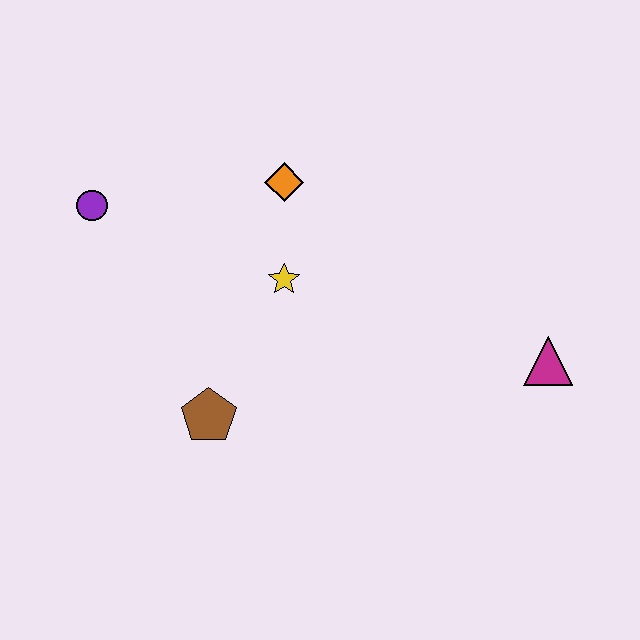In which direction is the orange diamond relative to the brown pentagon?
The orange diamond is above the brown pentagon.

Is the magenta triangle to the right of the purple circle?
Yes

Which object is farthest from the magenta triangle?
The purple circle is farthest from the magenta triangle.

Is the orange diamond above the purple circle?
Yes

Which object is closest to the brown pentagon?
The yellow star is closest to the brown pentagon.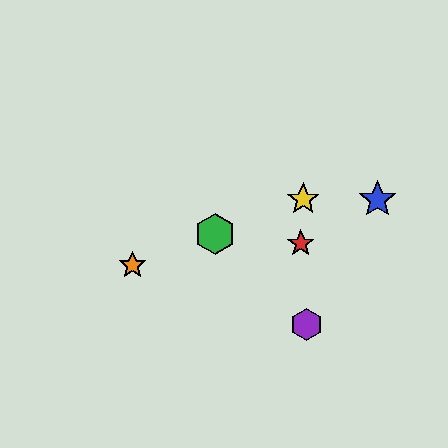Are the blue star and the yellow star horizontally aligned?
Yes, both are at y≈199.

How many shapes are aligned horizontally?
2 shapes (the blue star, the yellow star) are aligned horizontally.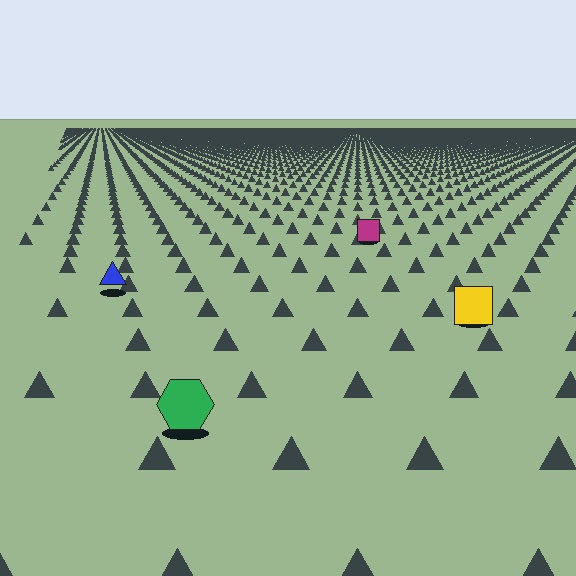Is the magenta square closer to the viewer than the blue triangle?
No. The blue triangle is closer — you can tell from the texture gradient: the ground texture is coarser near it.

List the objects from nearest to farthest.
From nearest to farthest: the green hexagon, the yellow square, the blue triangle, the magenta square.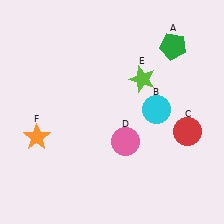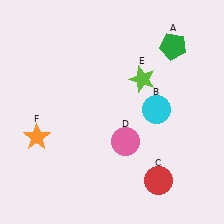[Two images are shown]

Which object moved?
The red circle (C) moved down.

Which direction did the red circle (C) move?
The red circle (C) moved down.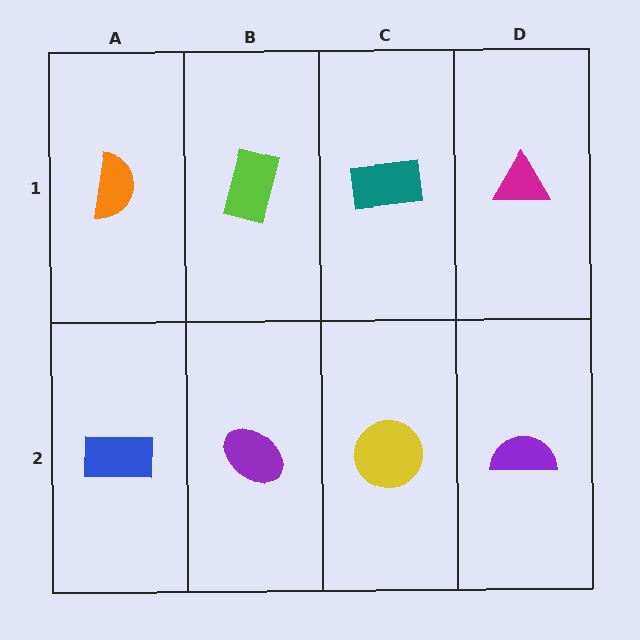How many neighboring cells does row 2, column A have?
2.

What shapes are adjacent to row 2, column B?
A lime rectangle (row 1, column B), a blue rectangle (row 2, column A), a yellow circle (row 2, column C).